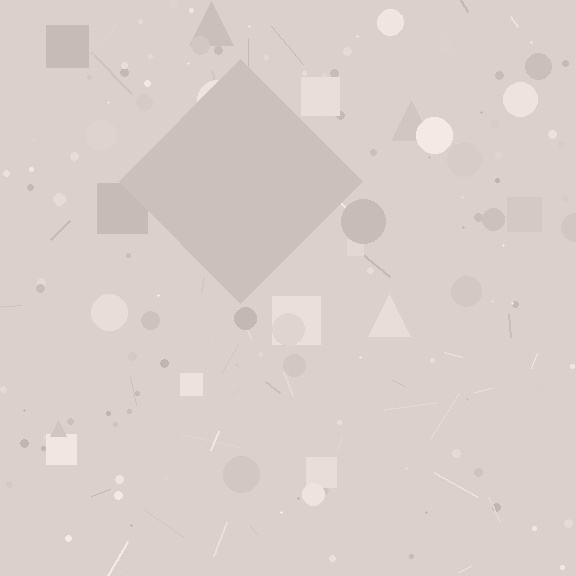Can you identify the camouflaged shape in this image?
The camouflaged shape is a diamond.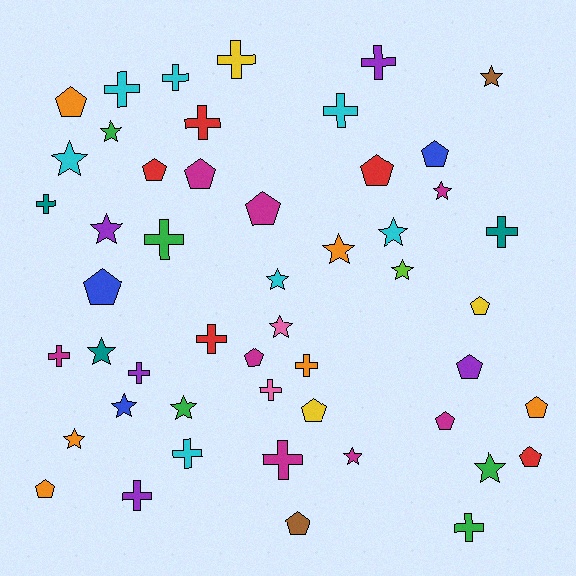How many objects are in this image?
There are 50 objects.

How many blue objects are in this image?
There are 3 blue objects.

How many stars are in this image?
There are 16 stars.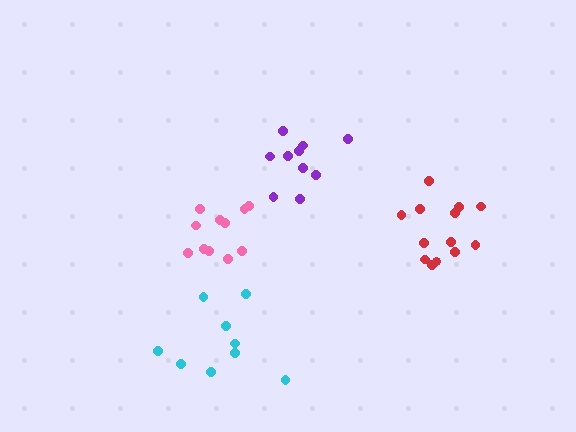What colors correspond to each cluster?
The clusters are colored: pink, red, cyan, purple.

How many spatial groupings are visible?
There are 4 spatial groupings.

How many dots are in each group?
Group 1: 11 dots, Group 2: 13 dots, Group 3: 9 dots, Group 4: 10 dots (43 total).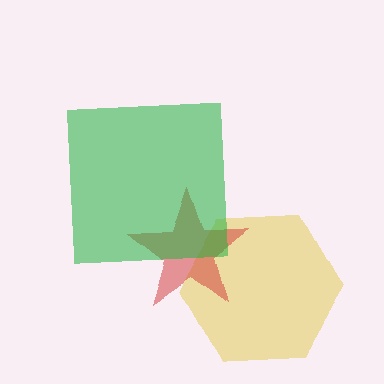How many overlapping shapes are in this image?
There are 3 overlapping shapes in the image.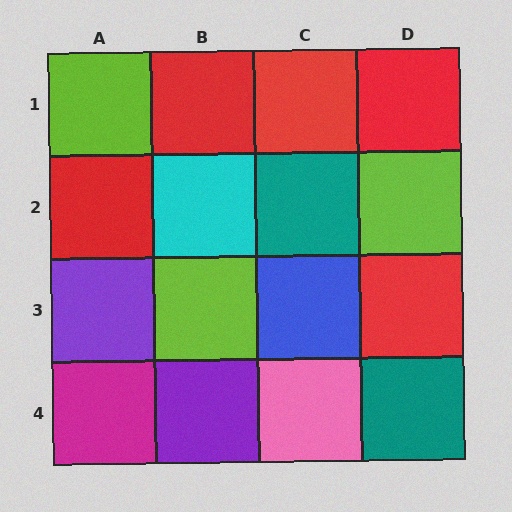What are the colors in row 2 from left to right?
Red, cyan, teal, lime.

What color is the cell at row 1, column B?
Red.